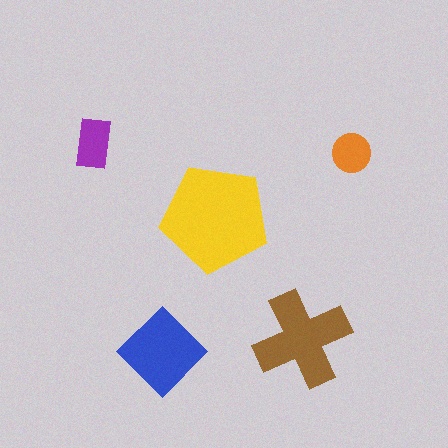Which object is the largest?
The yellow pentagon.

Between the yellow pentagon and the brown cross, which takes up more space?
The yellow pentagon.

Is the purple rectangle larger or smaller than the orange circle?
Larger.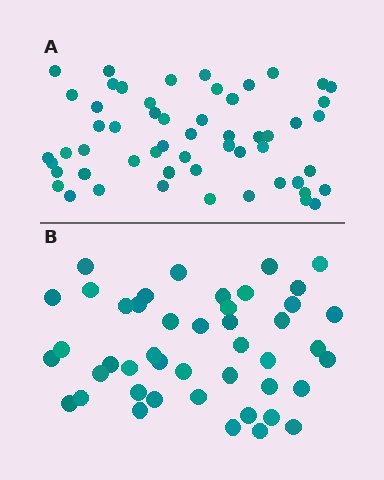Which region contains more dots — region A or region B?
Region A (the top region) has more dots.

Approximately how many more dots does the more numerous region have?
Region A has roughly 10 or so more dots than region B.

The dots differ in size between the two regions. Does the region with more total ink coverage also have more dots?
No. Region B has more total ink coverage because its dots are larger, but region A actually contains more individual dots. Total area can be misleading — the number of items is what matters here.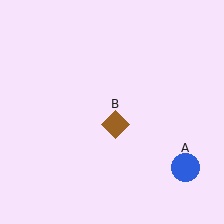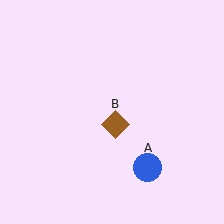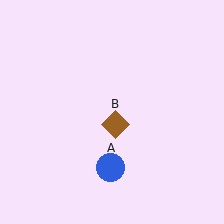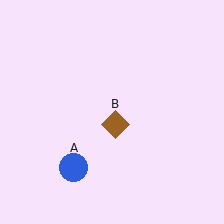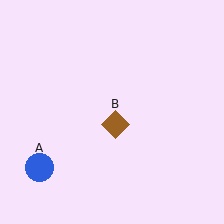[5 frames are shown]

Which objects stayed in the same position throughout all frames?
Brown diamond (object B) remained stationary.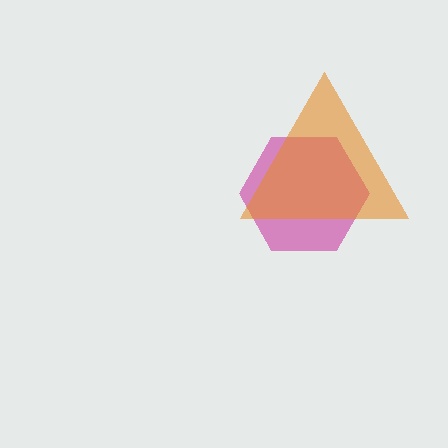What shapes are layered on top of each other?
The layered shapes are: a magenta hexagon, an orange triangle.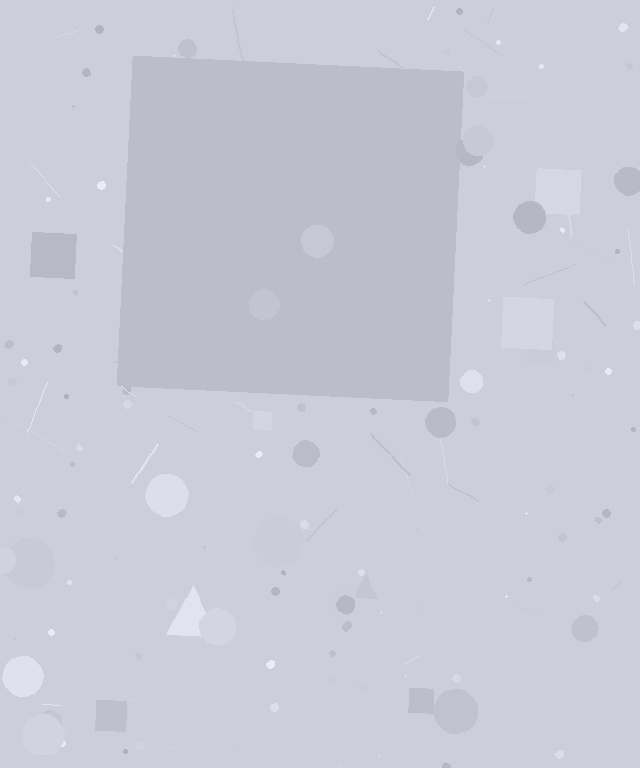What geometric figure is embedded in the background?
A square is embedded in the background.